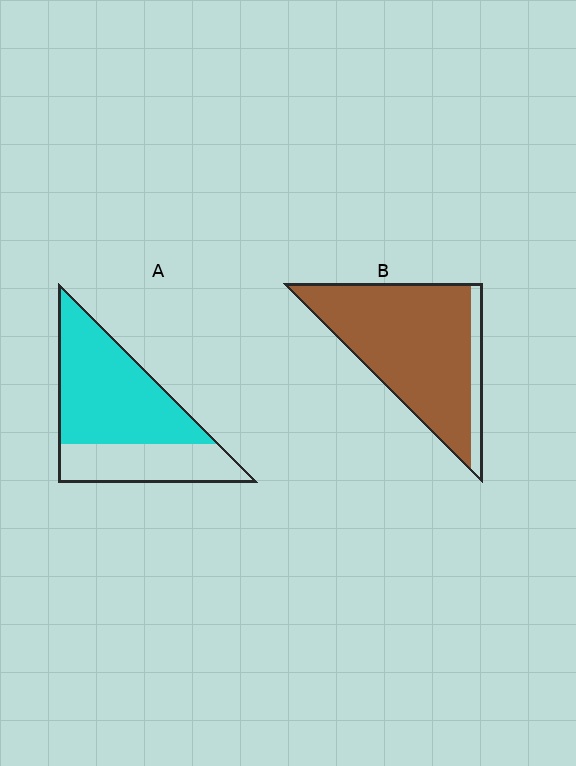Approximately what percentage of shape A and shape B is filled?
A is approximately 65% and B is approximately 90%.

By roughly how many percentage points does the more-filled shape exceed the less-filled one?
By roughly 25 percentage points (B over A).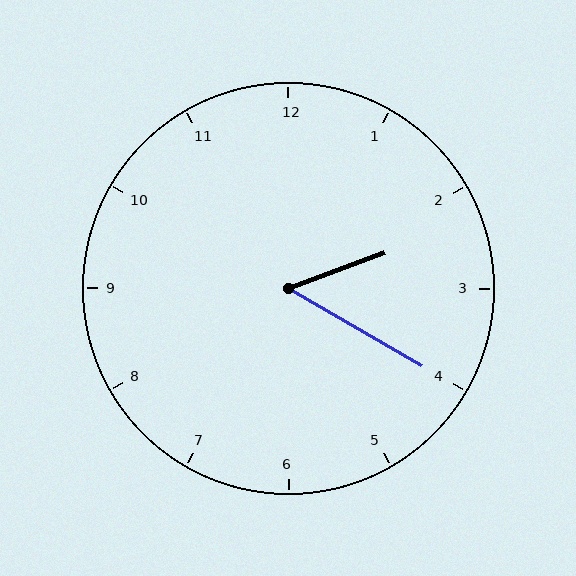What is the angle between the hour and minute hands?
Approximately 50 degrees.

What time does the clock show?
2:20.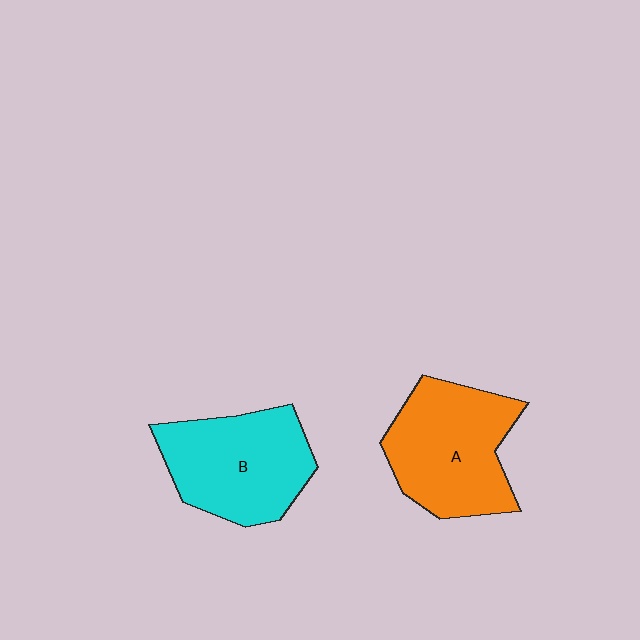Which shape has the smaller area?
Shape B (cyan).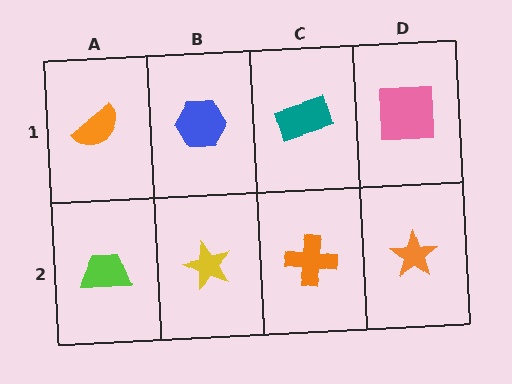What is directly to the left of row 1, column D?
A teal rectangle.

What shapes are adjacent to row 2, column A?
An orange semicircle (row 1, column A), a yellow star (row 2, column B).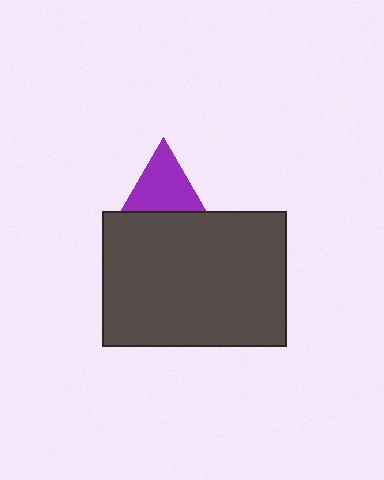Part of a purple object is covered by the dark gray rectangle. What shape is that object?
It is a triangle.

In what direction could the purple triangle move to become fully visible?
The purple triangle could move up. That would shift it out from behind the dark gray rectangle entirely.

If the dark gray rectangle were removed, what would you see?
You would see the complete purple triangle.